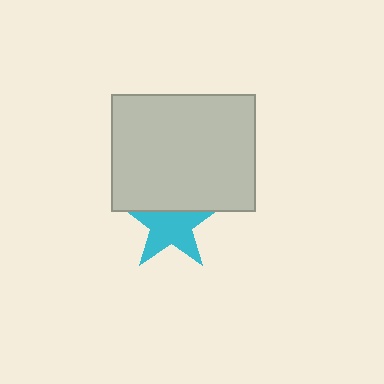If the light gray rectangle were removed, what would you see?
You would see the complete cyan star.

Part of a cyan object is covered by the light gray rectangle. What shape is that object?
It is a star.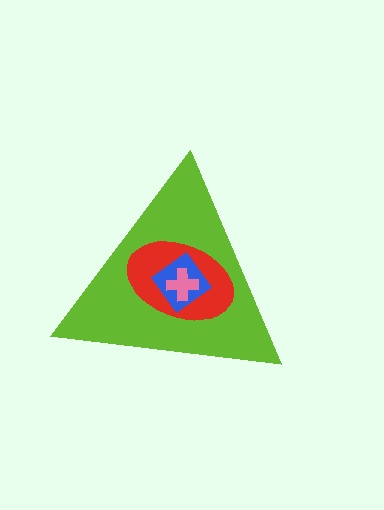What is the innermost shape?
The pink cross.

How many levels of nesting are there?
4.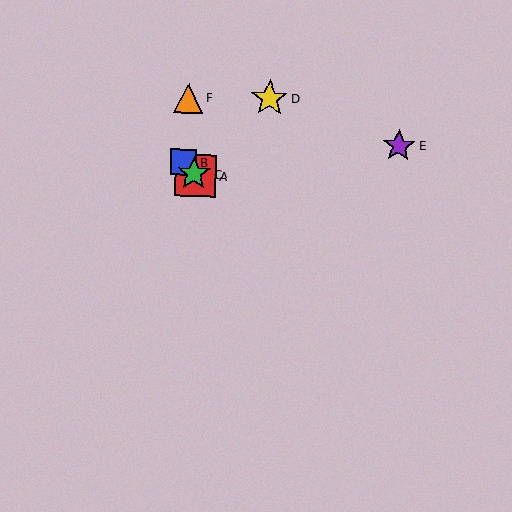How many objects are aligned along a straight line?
3 objects (A, B, C) are aligned along a straight line.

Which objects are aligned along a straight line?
Objects A, B, C are aligned along a straight line.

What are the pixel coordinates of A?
Object A is at (196, 176).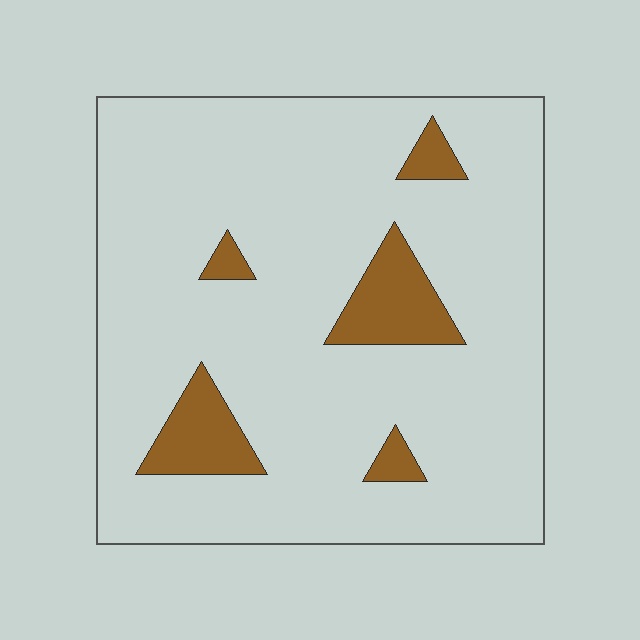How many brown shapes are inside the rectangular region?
5.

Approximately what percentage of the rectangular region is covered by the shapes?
Approximately 10%.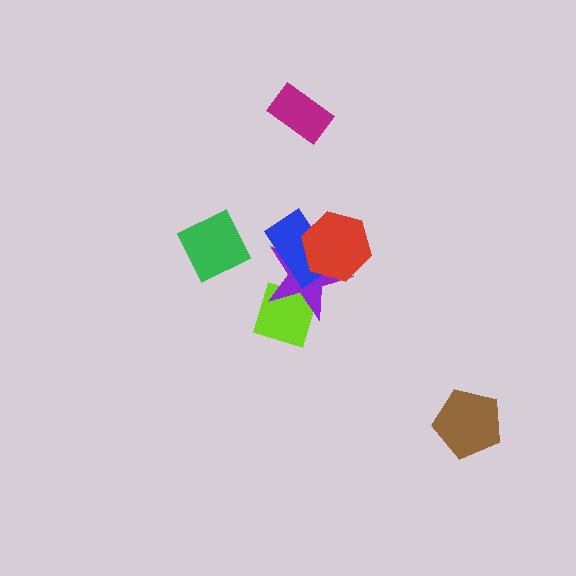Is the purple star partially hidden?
Yes, it is partially covered by another shape.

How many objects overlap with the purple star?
3 objects overlap with the purple star.